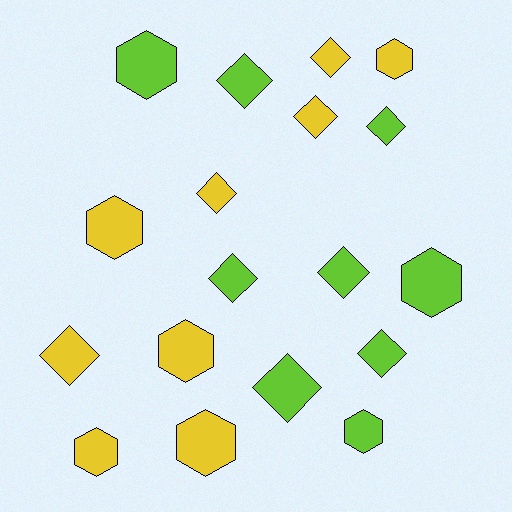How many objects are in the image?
There are 18 objects.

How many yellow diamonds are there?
There are 4 yellow diamonds.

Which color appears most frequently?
Lime, with 9 objects.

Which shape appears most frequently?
Diamond, with 10 objects.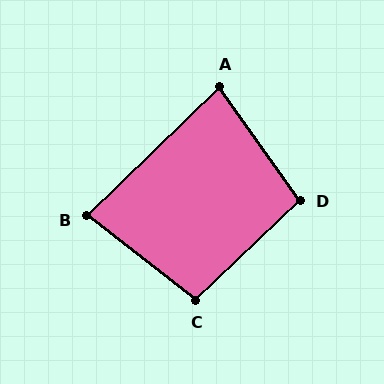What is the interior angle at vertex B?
Approximately 82 degrees (acute).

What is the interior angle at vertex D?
Approximately 98 degrees (obtuse).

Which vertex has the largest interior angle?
C, at approximately 99 degrees.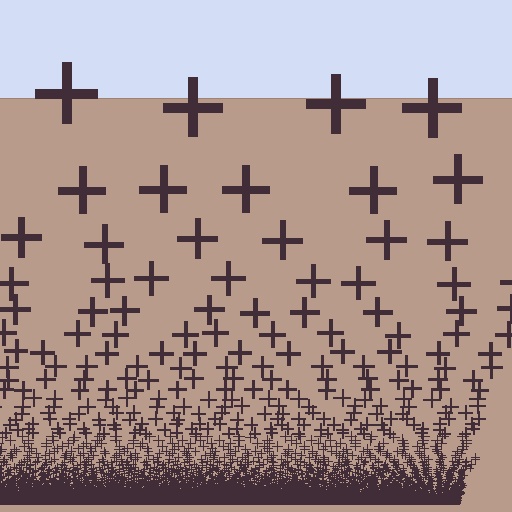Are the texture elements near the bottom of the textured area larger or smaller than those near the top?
Smaller. The gradient is inverted — elements near the bottom are smaller and denser.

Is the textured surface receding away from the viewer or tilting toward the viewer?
The surface appears to tilt toward the viewer. Texture elements get larger and sparser toward the top.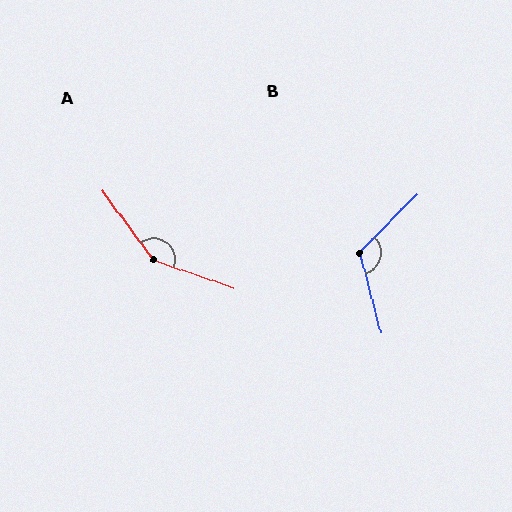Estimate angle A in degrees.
Approximately 145 degrees.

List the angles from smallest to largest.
B (121°), A (145°).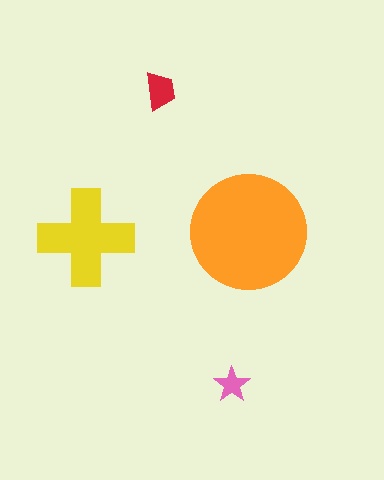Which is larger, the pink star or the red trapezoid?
The red trapezoid.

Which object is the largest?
The orange circle.